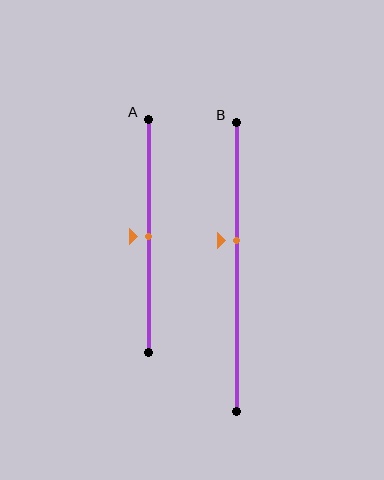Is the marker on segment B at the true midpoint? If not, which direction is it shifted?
No, the marker on segment B is shifted upward by about 9% of the segment length.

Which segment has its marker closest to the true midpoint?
Segment A has its marker closest to the true midpoint.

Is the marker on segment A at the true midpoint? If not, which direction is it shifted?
Yes, the marker on segment A is at the true midpoint.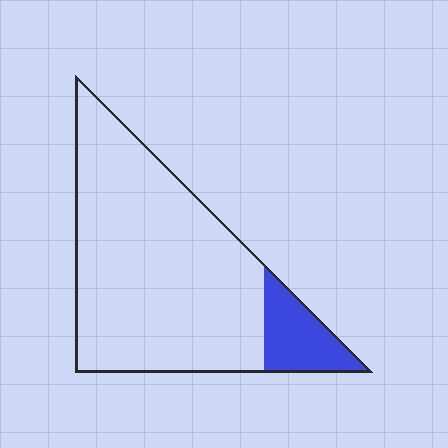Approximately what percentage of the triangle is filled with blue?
Approximately 15%.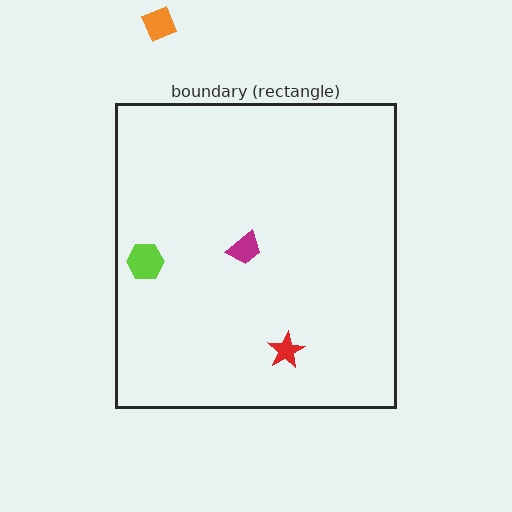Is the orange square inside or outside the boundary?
Outside.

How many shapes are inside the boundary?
3 inside, 1 outside.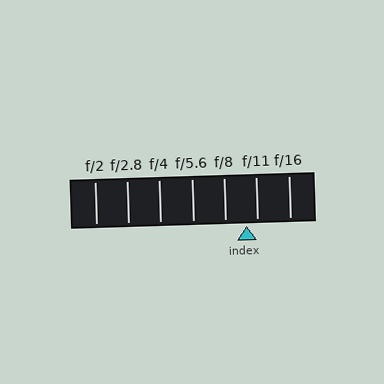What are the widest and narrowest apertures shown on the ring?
The widest aperture shown is f/2 and the narrowest is f/16.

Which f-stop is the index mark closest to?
The index mark is closest to f/11.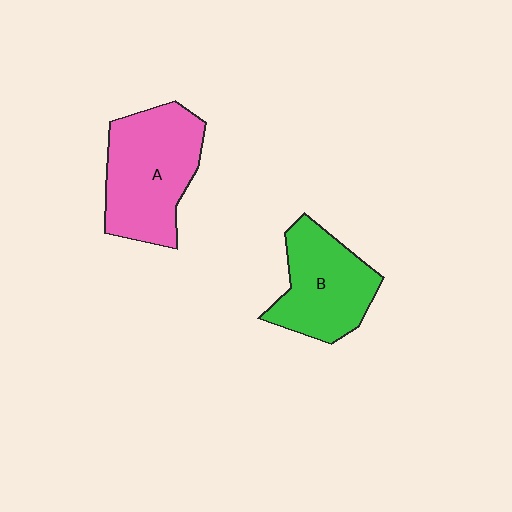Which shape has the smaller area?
Shape B (green).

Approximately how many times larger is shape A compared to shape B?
Approximately 1.2 times.